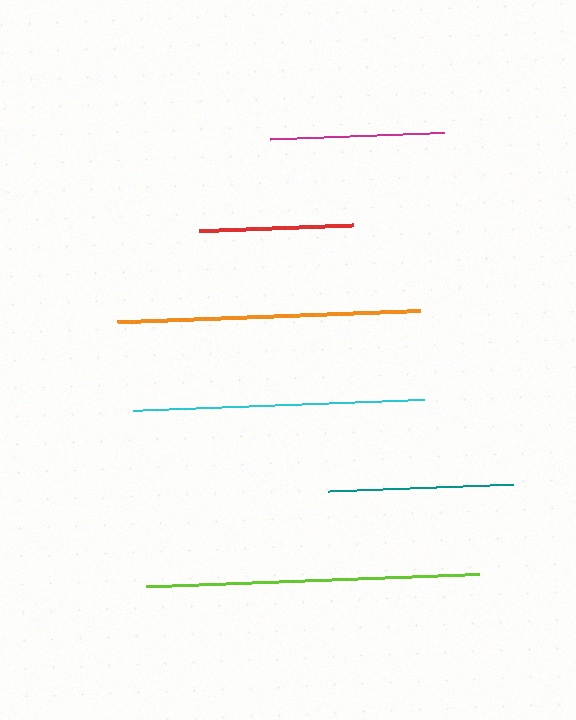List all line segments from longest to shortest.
From longest to shortest: lime, orange, cyan, teal, magenta, red.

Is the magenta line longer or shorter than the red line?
The magenta line is longer than the red line.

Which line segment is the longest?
The lime line is the longest at approximately 333 pixels.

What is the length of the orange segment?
The orange segment is approximately 304 pixels long.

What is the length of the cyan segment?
The cyan segment is approximately 291 pixels long.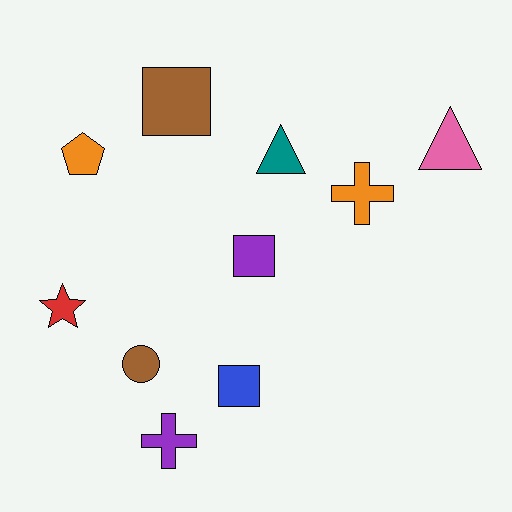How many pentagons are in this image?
There is 1 pentagon.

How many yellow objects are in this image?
There are no yellow objects.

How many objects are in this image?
There are 10 objects.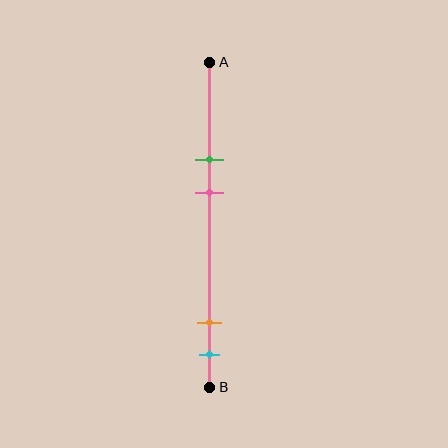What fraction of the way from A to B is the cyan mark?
The cyan mark is approximately 90% (0.9) of the way from A to B.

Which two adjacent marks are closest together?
The orange and cyan marks are the closest adjacent pair.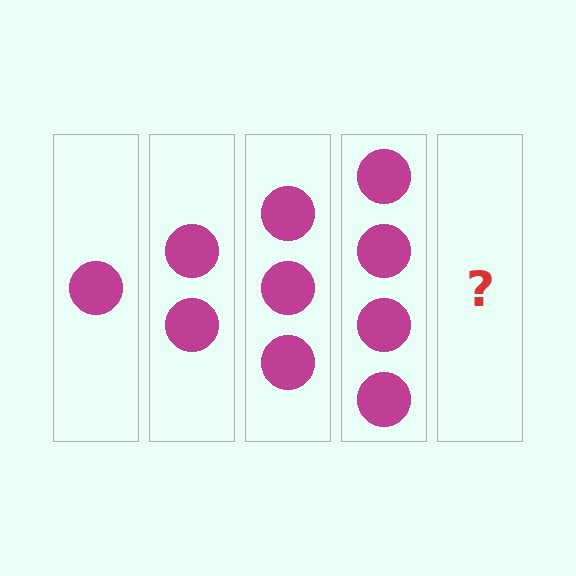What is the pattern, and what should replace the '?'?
The pattern is that each step adds one more circle. The '?' should be 5 circles.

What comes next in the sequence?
The next element should be 5 circles.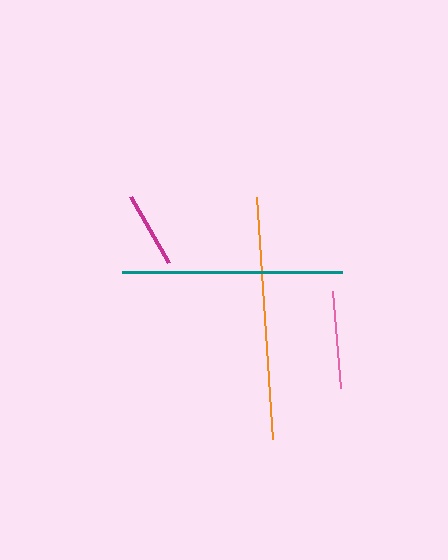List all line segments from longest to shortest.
From longest to shortest: orange, teal, pink, magenta.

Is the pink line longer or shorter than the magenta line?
The pink line is longer than the magenta line.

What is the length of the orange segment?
The orange segment is approximately 242 pixels long.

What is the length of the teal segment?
The teal segment is approximately 220 pixels long.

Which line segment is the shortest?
The magenta line is the shortest at approximately 76 pixels.